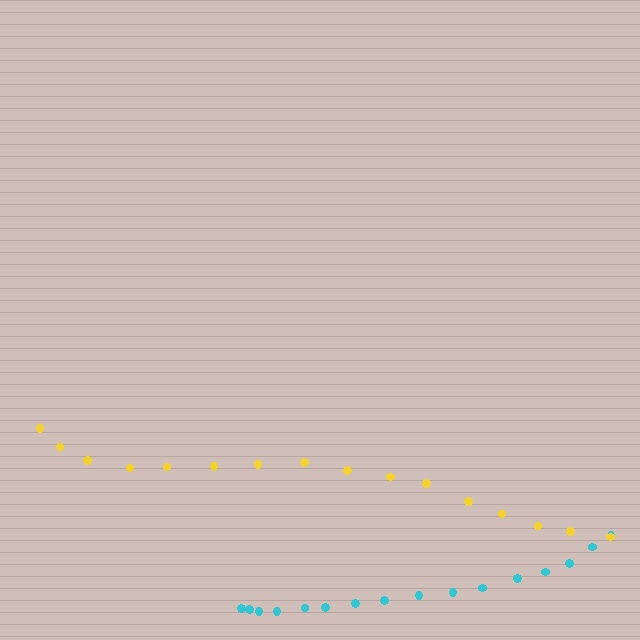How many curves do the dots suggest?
There are 2 distinct paths.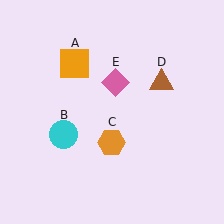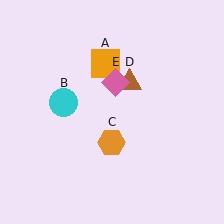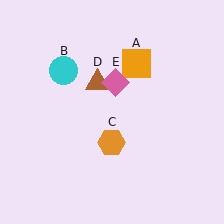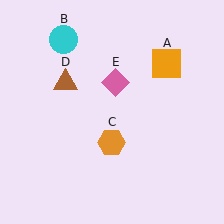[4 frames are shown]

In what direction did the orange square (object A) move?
The orange square (object A) moved right.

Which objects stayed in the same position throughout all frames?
Orange hexagon (object C) and pink diamond (object E) remained stationary.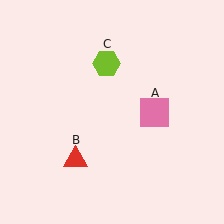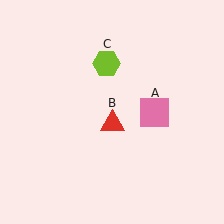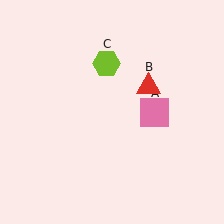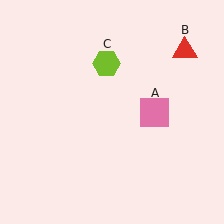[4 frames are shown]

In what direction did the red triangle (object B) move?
The red triangle (object B) moved up and to the right.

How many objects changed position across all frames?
1 object changed position: red triangle (object B).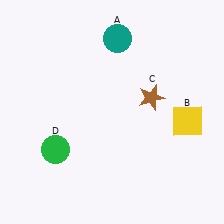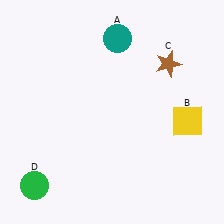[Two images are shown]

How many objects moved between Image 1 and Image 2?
2 objects moved between the two images.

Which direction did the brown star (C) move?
The brown star (C) moved up.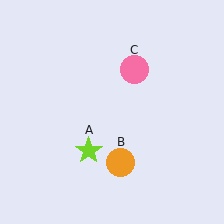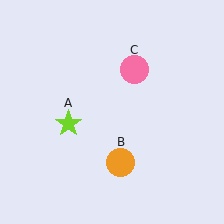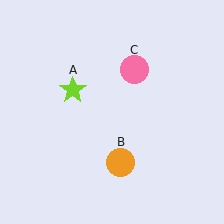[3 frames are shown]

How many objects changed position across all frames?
1 object changed position: lime star (object A).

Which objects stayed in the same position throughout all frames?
Orange circle (object B) and pink circle (object C) remained stationary.